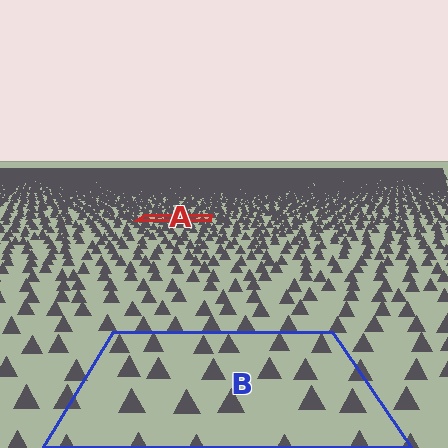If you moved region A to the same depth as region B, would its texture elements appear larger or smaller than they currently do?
They would appear larger. At a closer depth, the same texture elements are projected at a bigger on-screen size.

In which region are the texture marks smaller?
The texture marks are smaller in region A, because it is farther away.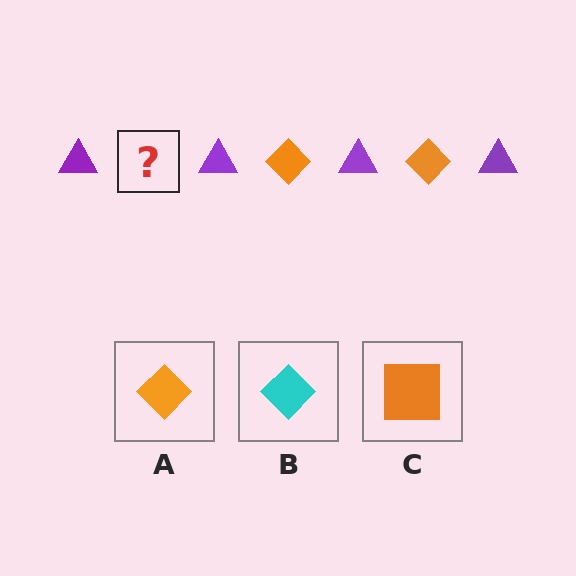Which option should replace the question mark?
Option A.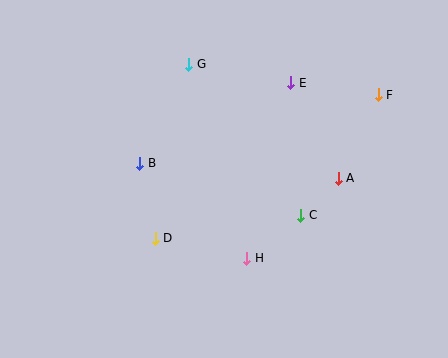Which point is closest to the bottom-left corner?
Point D is closest to the bottom-left corner.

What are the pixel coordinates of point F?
Point F is at (378, 95).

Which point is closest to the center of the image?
Point H at (247, 258) is closest to the center.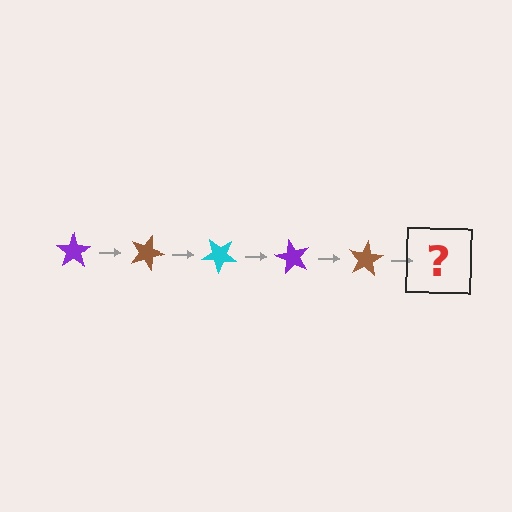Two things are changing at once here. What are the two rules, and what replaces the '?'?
The two rules are that it rotates 20 degrees each step and the color cycles through purple, brown, and cyan. The '?' should be a cyan star, rotated 100 degrees from the start.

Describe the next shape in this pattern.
It should be a cyan star, rotated 100 degrees from the start.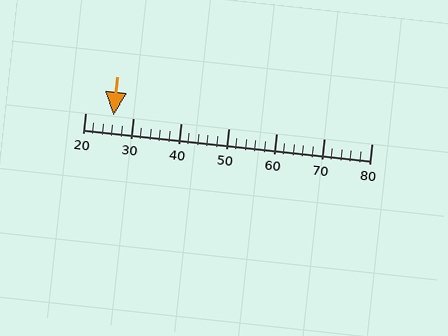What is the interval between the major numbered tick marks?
The major tick marks are spaced 10 units apart.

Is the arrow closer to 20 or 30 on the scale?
The arrow is closer to 30.